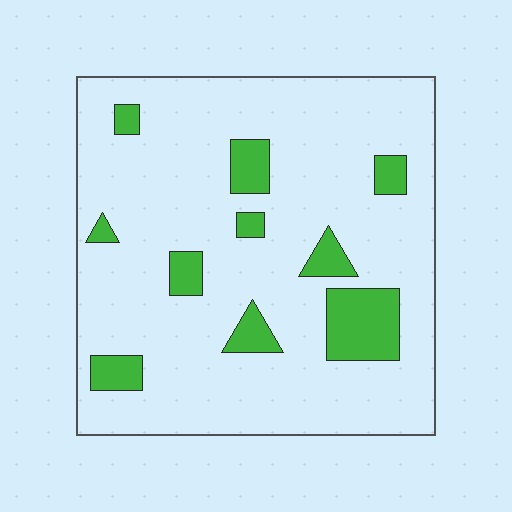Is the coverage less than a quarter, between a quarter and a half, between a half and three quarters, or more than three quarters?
Less than a quarter.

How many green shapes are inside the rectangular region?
10.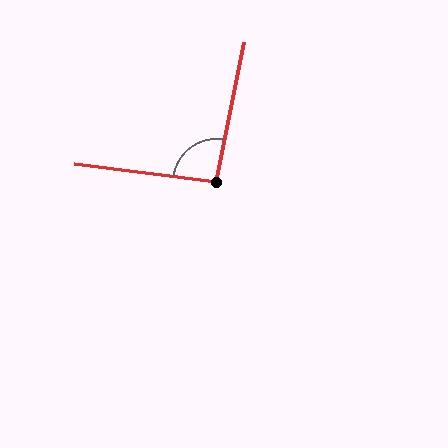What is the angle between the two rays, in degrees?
Approximately 94 degrees.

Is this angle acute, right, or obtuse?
It is approximately a right angle.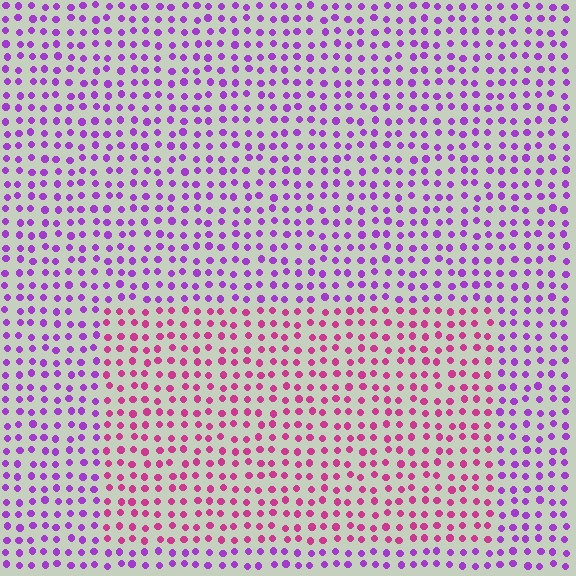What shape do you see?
I see a rectangle.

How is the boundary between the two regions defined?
The boundary is defined purely by a slight shift in hue (about 41 degrees). Spacing, size, and orientation are identical on both sides.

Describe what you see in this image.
The image is filled with small purple elements in a uniform arrangement. A rectangle-shaped region is visible where the elements are tinted to a slightly different hue, forming a subtle color boundary.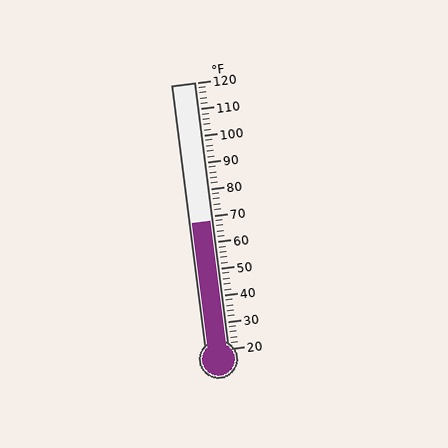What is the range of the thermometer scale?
The thermometer scale ranges from 20°F to 120°F.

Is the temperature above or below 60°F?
The temperature is above 60°F.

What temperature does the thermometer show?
The thermometer shows approximately 68°F.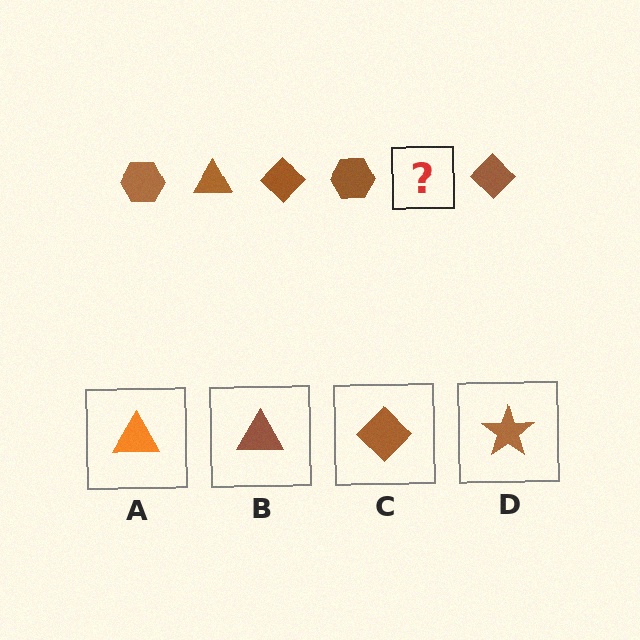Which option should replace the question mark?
Option B.